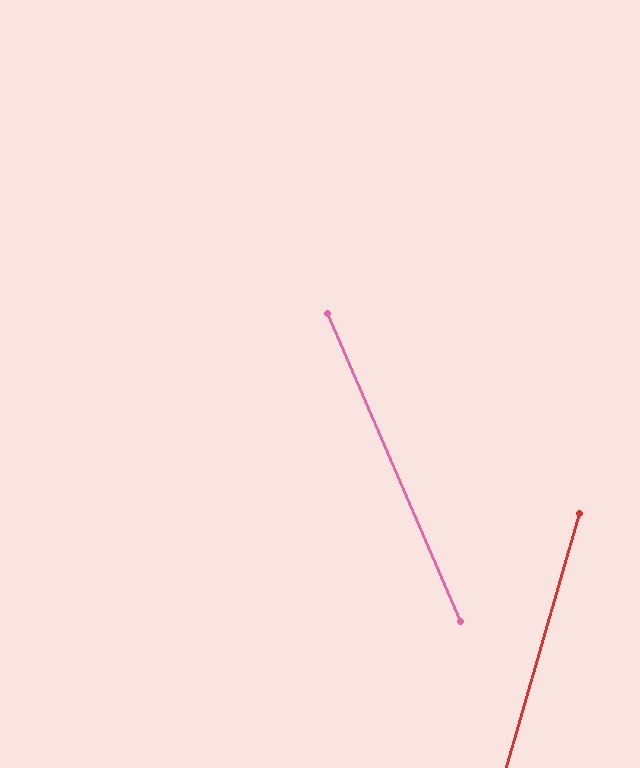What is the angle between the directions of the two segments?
Approximately 39 degrees.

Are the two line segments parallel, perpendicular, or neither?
Neither parallel nor perpendicular — they differ by about 39°.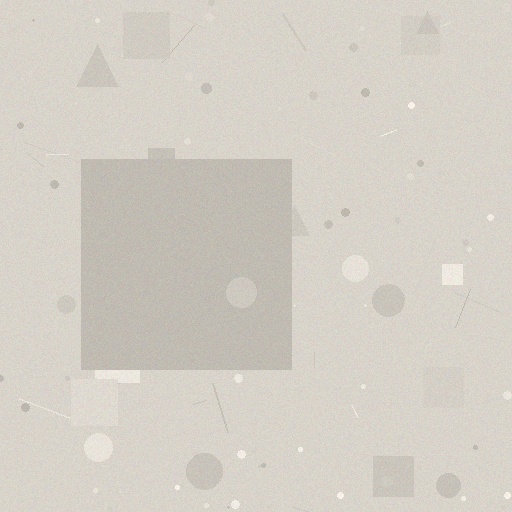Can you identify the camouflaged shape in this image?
The camouflaged shape is a square.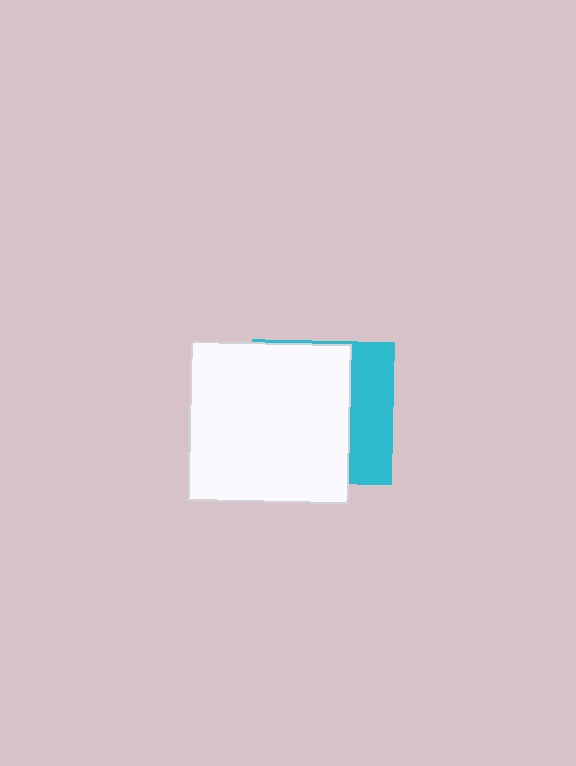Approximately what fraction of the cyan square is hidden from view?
Roughly 68% of the cyan square is hidden behind the white square.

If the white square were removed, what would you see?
You would see the complete cyan square.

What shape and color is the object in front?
The object in front is a white square.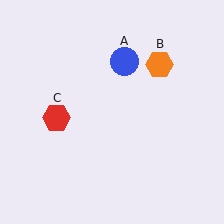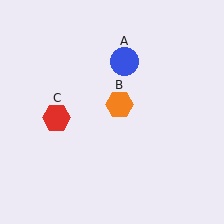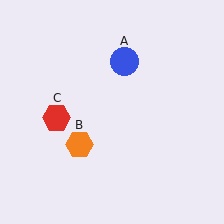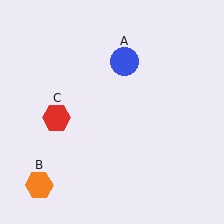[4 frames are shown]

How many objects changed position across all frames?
1 object changed position: orange hexagon (object B).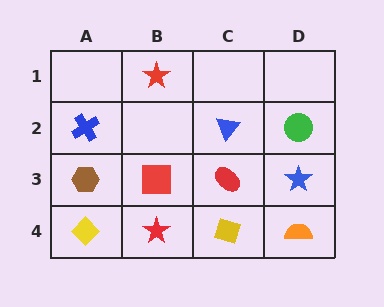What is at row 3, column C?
A red ellipse.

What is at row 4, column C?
A yellow diamond.